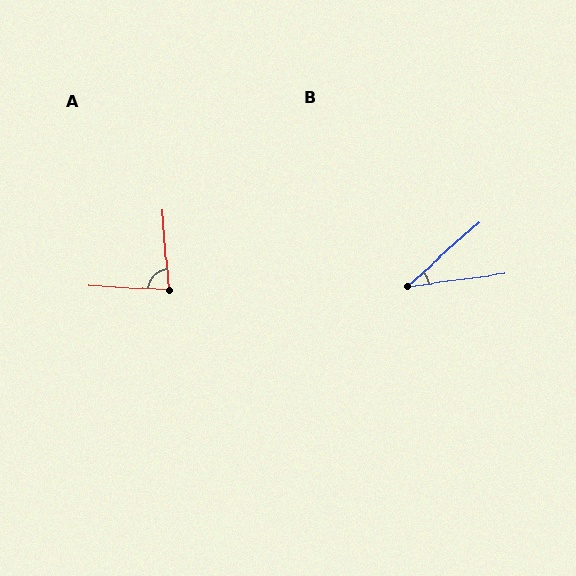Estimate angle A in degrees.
Approximately 82 degrees.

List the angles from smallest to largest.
B (34°), A (82°).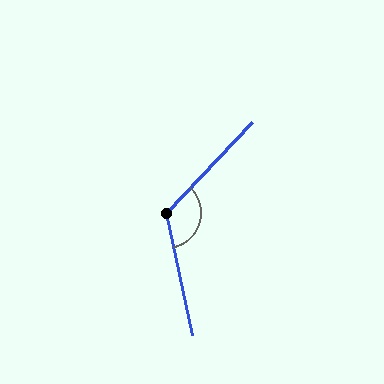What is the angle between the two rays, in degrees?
Approximately 125 degrees.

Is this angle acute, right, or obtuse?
It is obtuse.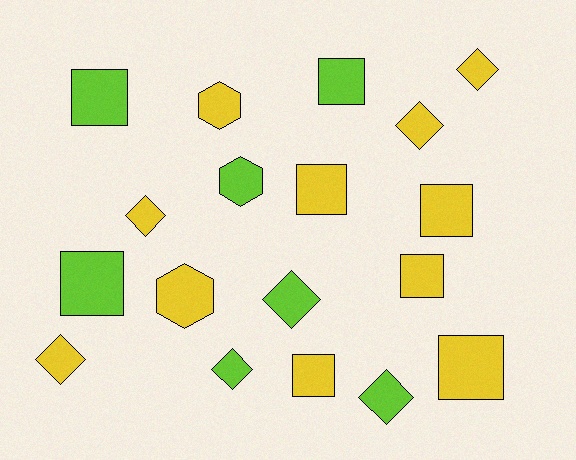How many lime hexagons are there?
There is 1 lime hexagon.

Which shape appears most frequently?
Square, with 8 objects.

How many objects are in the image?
There are 18 objects.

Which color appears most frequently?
Yellow, with 11 objects.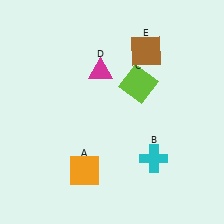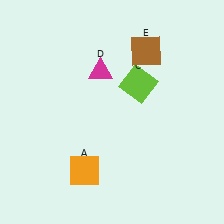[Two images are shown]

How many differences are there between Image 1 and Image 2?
There is 1 difference between the two images.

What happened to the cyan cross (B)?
The cyan cross (B) was removed in Image 2. It was in the bottom-right area of Image 1.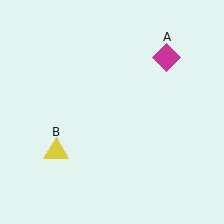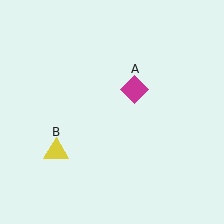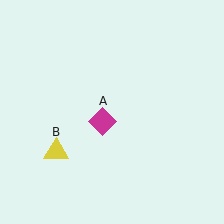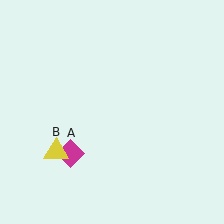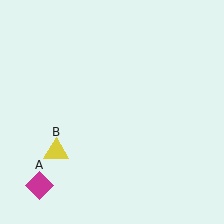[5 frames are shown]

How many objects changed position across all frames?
1 object changed position: magenta diamond (object A).